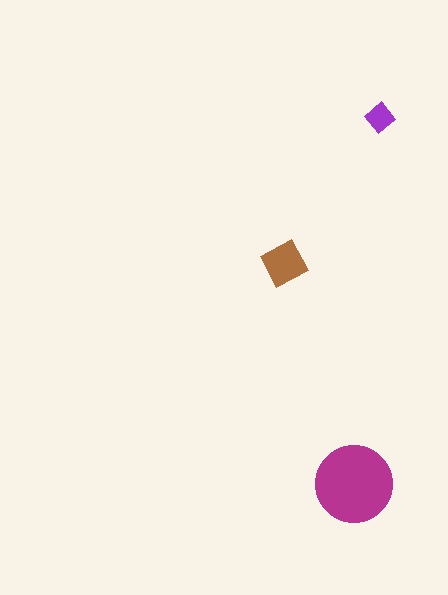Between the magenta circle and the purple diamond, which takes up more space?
The magenta circle.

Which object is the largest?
The magenta circle.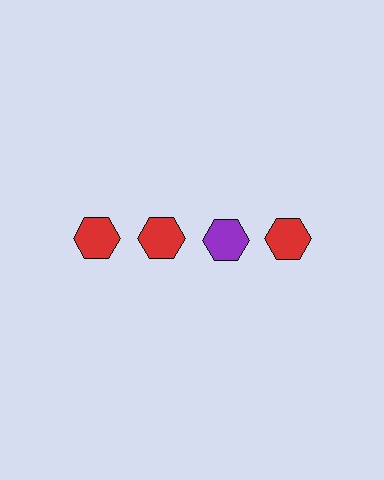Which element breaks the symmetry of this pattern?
The purple hexagon in the top row, center column breaks the symmetry. All other shapes are red hexagons.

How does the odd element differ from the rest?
It has a different color: purple instead of red.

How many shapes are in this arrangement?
There are 4 shapes arranged in a grid pattern.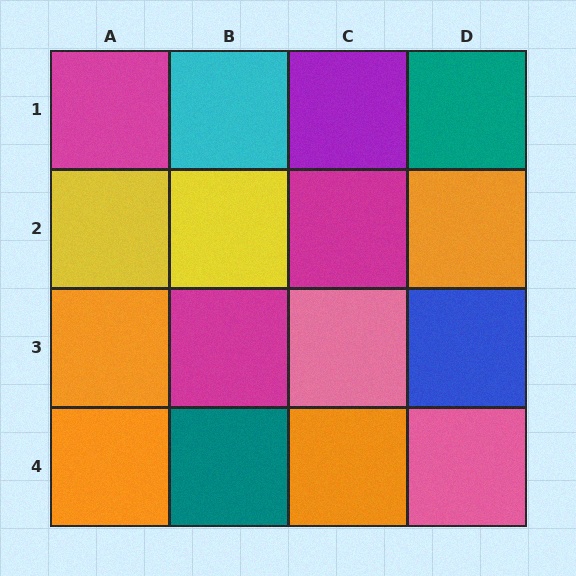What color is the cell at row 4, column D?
Pink.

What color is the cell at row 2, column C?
Magenta.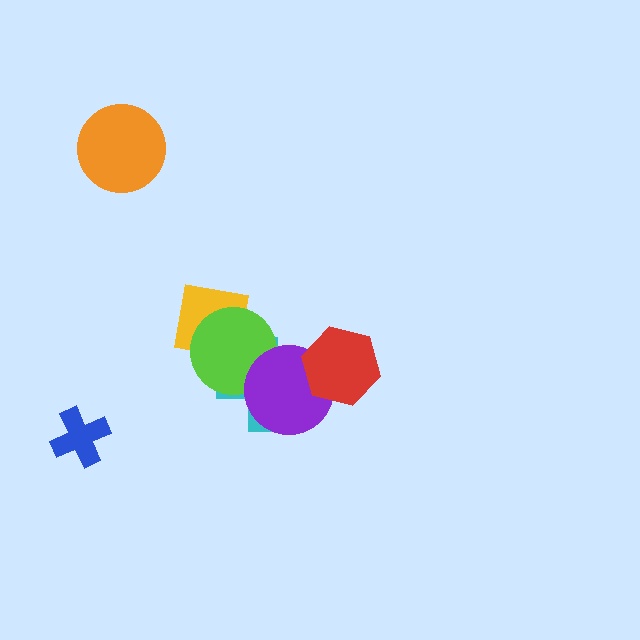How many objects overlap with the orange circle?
0 objects overlap with the orange circle.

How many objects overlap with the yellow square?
2 objects overlap with the yellow square.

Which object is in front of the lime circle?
The purple circle is in front of the lime circle.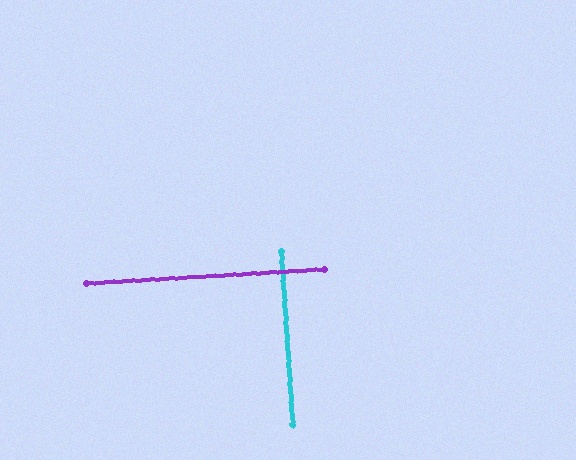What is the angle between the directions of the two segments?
Approximately 89 degrees.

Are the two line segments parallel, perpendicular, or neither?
Perpendicular — they meet at approximately 89°.